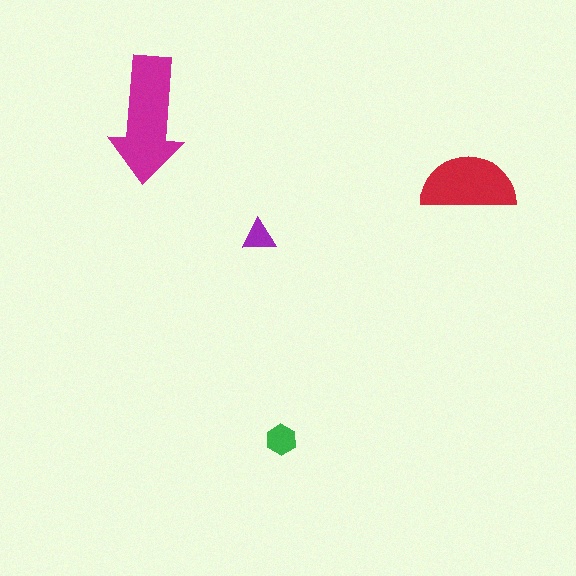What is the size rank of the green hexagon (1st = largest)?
3rd.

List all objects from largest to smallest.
The magenta arrow, the red semicircle, the green hexagon, the purple triangle.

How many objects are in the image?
There are 4 objects in the image.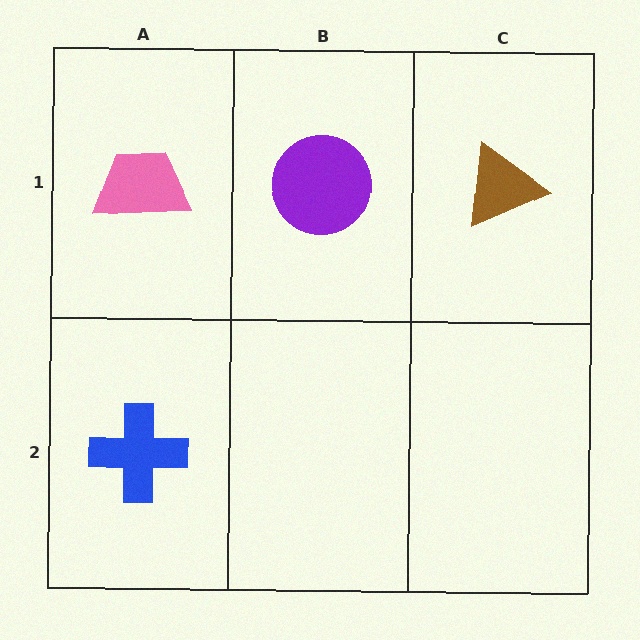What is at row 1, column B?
A purple circle.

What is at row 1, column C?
A brown triangle.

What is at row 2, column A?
A blue cross.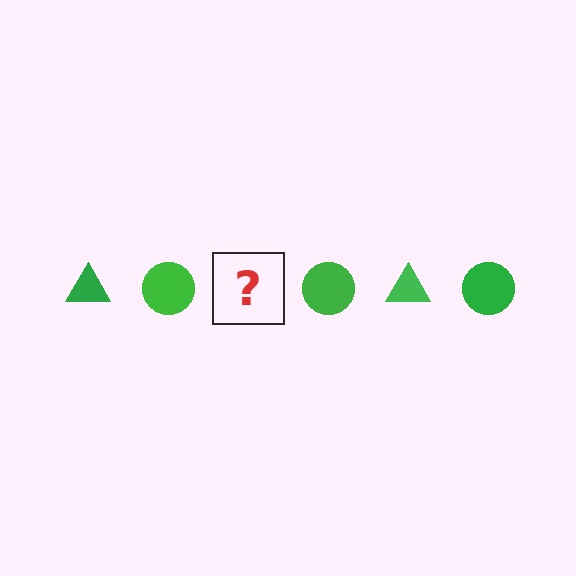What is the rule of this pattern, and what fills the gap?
The rule is that the pattern cycles through triangle, circle shapes in green. The gap should be filled with a green triangle.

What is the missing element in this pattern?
The missing element is a green triangle.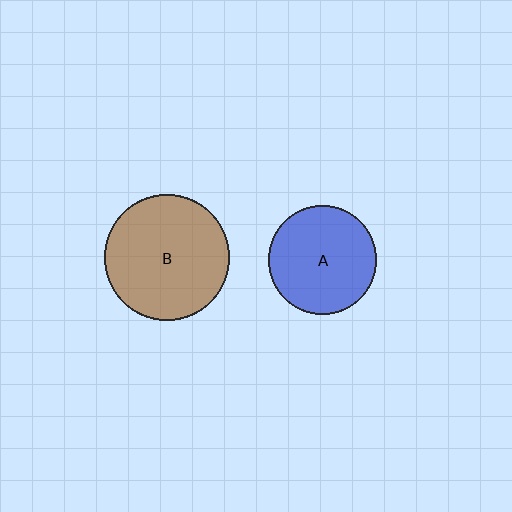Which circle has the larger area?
Circle B (brown).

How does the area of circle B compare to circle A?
Approximately 1.3 times.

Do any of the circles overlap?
No, none of the circles overlap.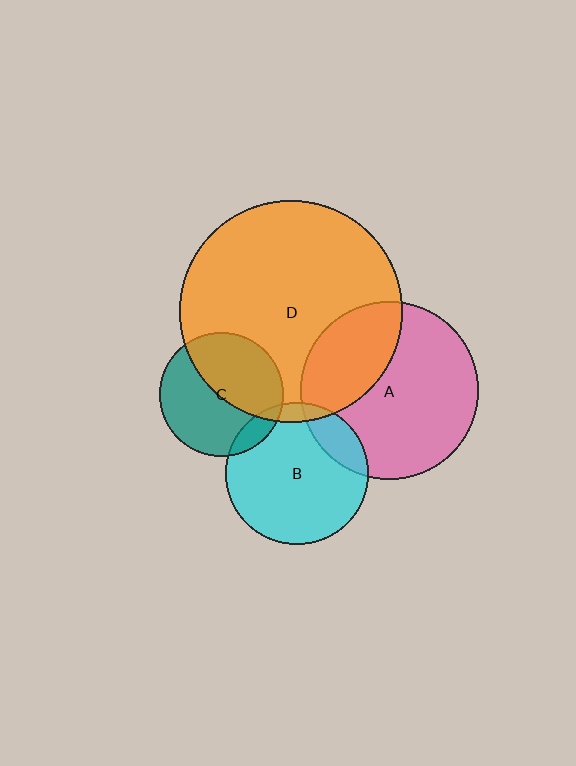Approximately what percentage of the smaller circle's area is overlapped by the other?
Approximately 10%.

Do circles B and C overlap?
Yes.